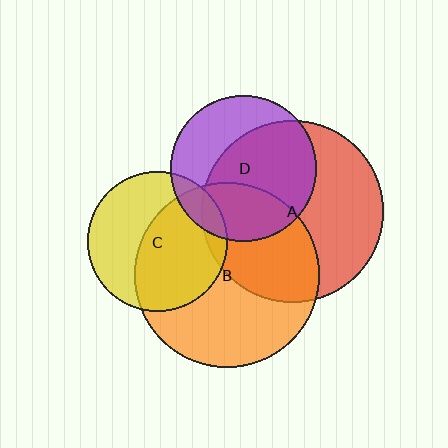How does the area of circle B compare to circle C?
Approximately 1.7 times.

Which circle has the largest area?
Circle B (orange).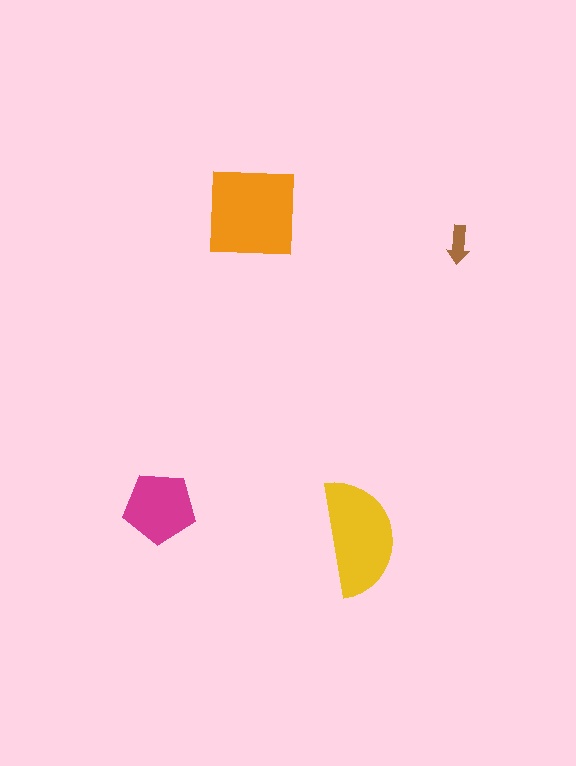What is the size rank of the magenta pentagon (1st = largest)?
3rd.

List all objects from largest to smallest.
The orange square, the yellow semicircle, the magenta pentagon, the brown arrow.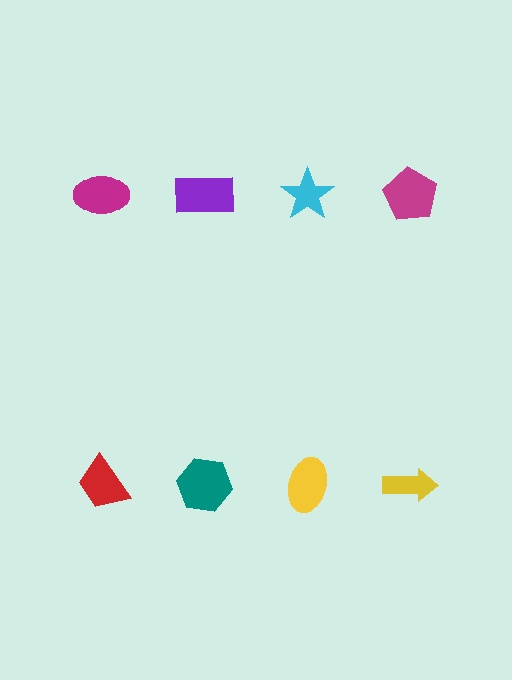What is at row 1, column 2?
A purple rectangle.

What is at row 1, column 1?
A magenta ellipse.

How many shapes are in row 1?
4 shapes.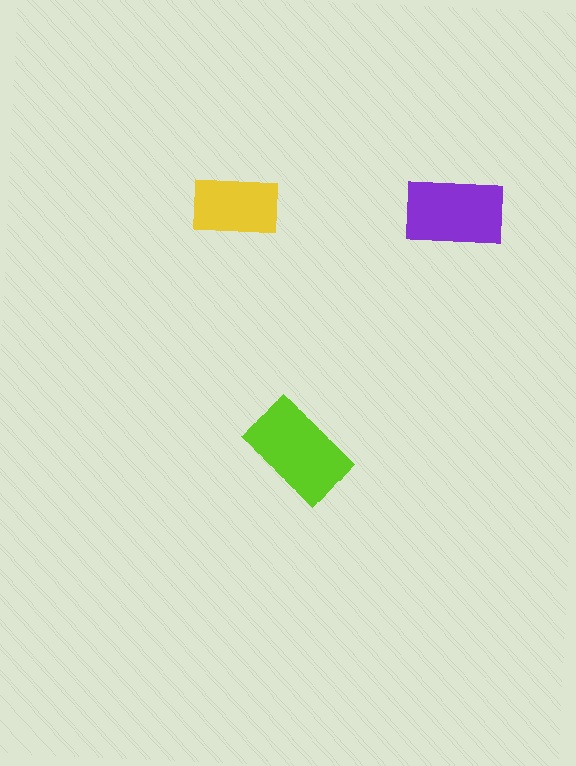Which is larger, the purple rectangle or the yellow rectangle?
The purple one.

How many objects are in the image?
There are 3 objects in the image.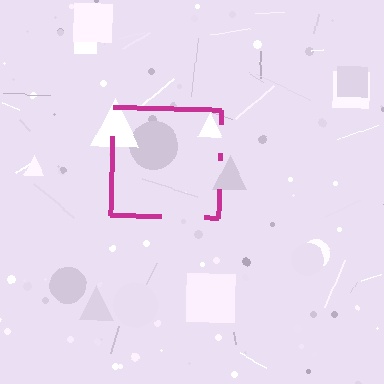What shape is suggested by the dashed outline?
The dashed outline suggests a square.